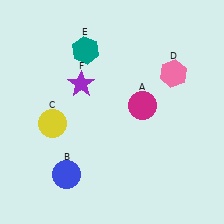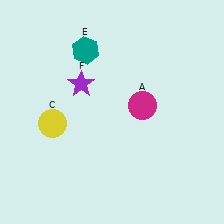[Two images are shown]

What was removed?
The blue circle (B), the pink hexagon (D) were removed in Image 2.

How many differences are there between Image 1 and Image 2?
There are 2 differences between the two images.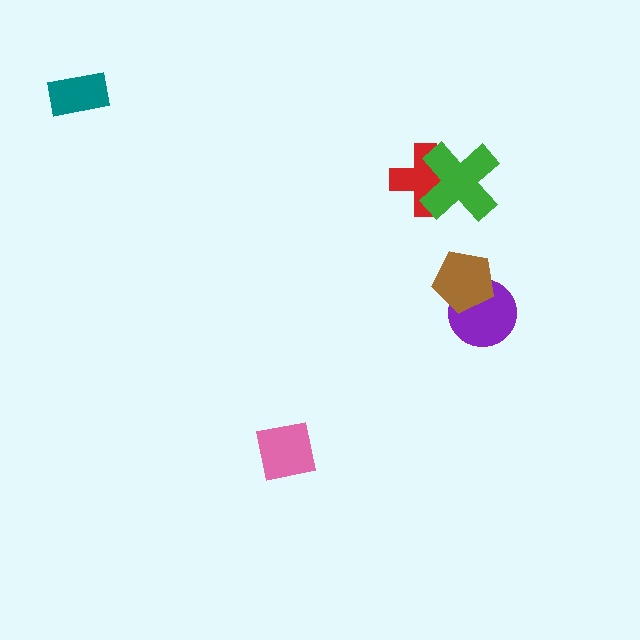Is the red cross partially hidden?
Yes, it is partially covered by another shape.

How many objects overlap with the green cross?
1 object overlaps with the green cross.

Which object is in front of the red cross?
The green cross is in front of the red cross.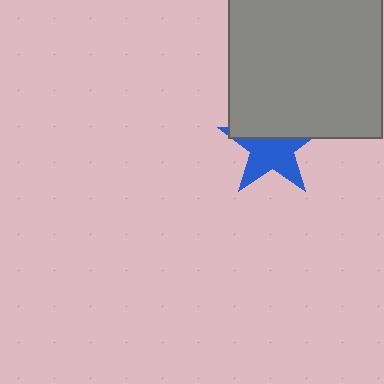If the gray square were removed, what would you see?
You would see the complete blue star.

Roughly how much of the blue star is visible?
About half of it is visible (roughly 57%).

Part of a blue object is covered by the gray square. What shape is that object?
It is a star.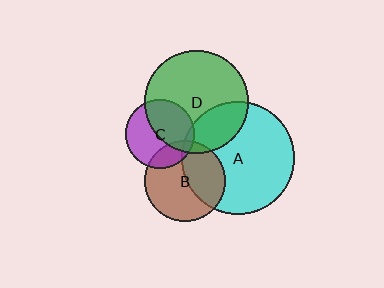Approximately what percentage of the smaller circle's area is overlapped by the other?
Approximately 40%.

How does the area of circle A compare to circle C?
Approximately 2.7 times.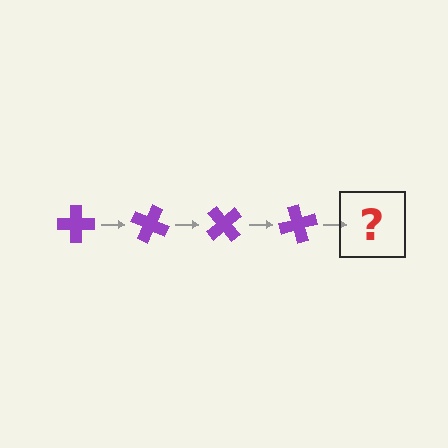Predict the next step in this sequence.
The next step is a purple cross rotated 100 degrees.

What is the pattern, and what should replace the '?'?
The pattern is that the cross rotates 25 degrees each step. The '?' should be a purple cross rotated 100 degrees.